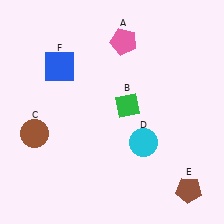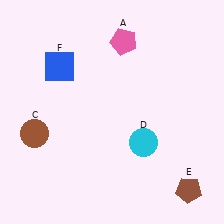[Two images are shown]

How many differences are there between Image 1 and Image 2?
There is 1 difference between the two images.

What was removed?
The green diamond (B) was removed in Image 2.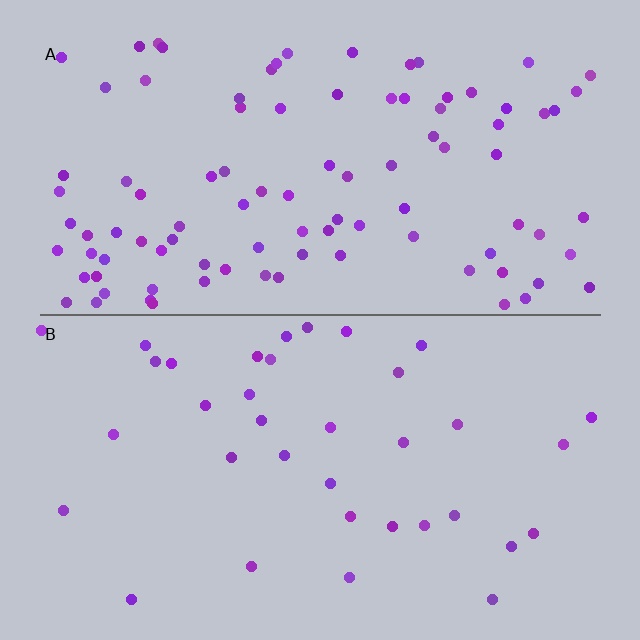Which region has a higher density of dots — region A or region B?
A (the top).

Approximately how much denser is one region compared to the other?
Approximately 2.6× — region A over region B.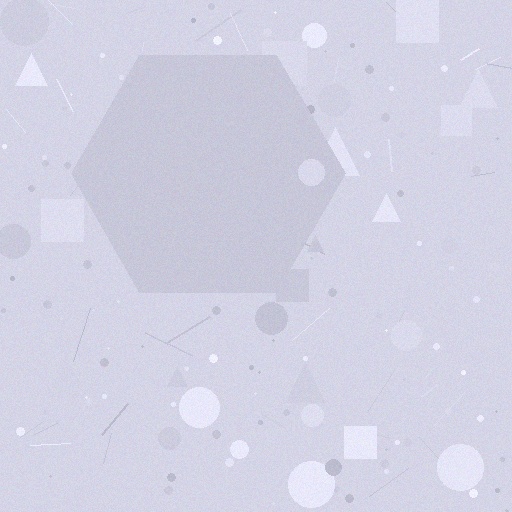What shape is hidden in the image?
A hexagon is hidden in the image.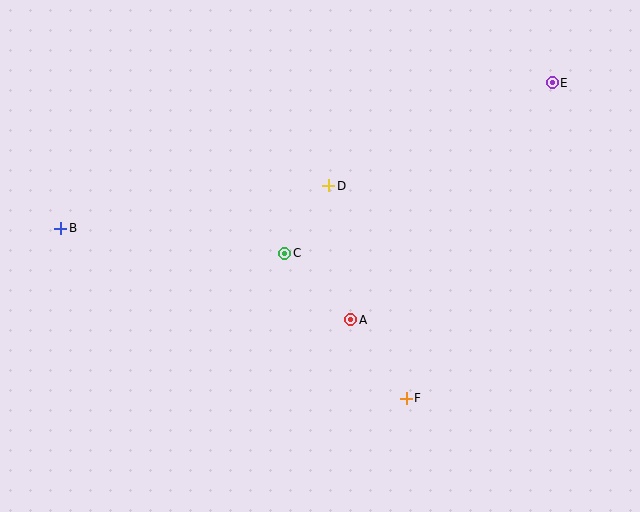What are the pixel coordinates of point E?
Point E is at (552, 83).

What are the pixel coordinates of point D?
Point D is at (329, 186).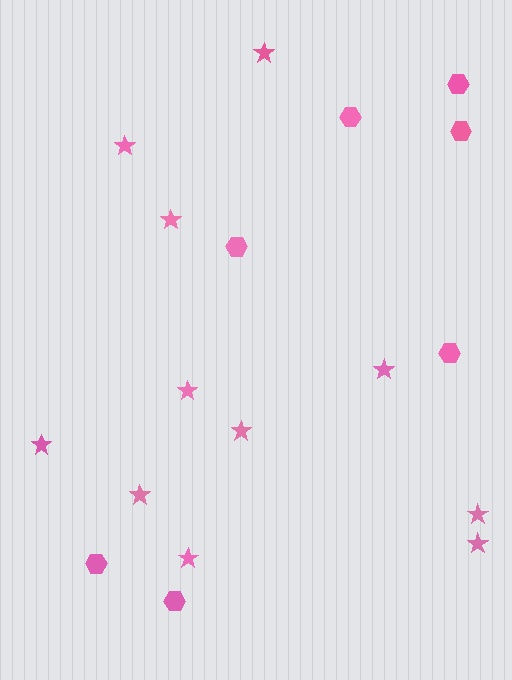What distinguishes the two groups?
There are 2 groups: one group of hexagons (7) and one group of stars (11).